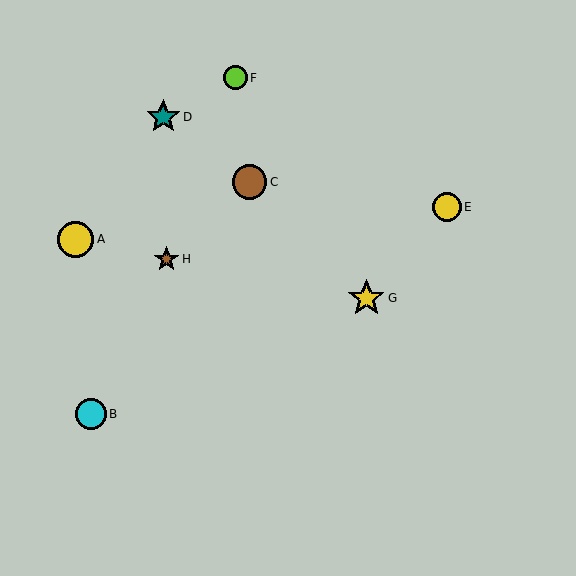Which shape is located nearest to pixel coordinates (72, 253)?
The yellow circle (labeled A) at (76, 239) is nearest to that location.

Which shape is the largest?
The yellow star (labeled G) is the largest.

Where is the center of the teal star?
The center of the teal star is at (163, 117).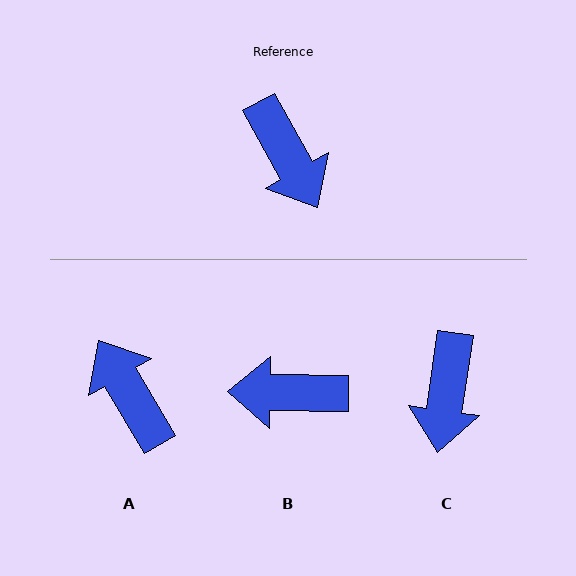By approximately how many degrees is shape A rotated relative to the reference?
Approximately 178 degrees clockwise.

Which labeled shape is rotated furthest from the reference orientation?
A, about 178 degrees away.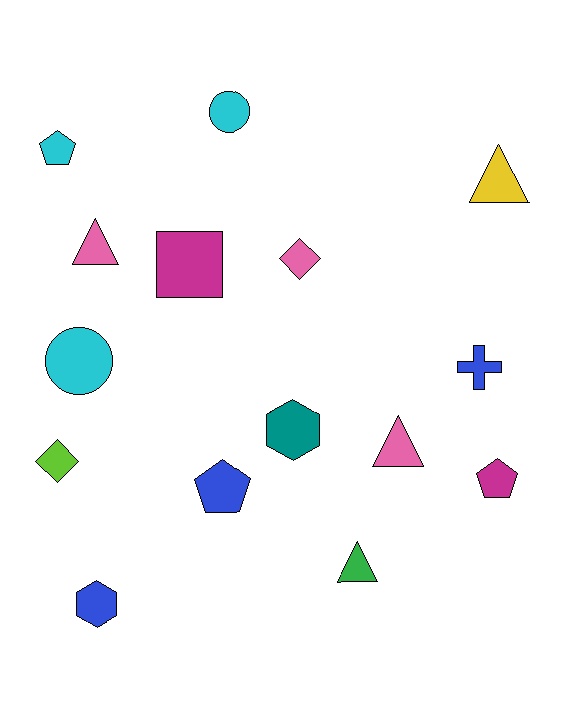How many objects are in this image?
There are 15 objects.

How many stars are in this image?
There are no stars.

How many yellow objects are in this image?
There is 1 yellow object.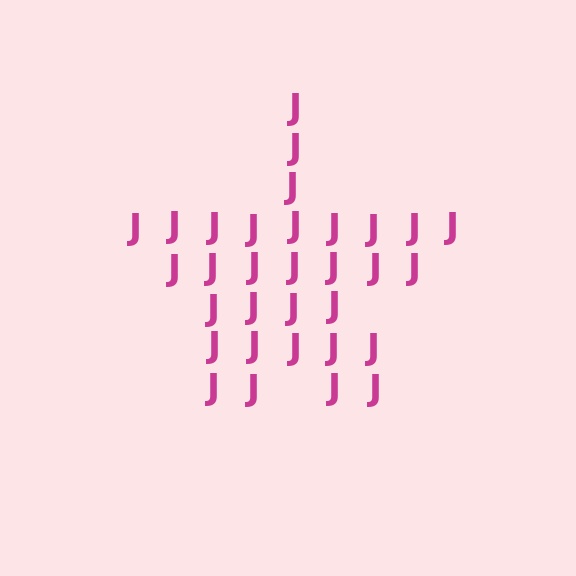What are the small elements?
The small elements are letter J's.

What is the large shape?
The large shape is a star.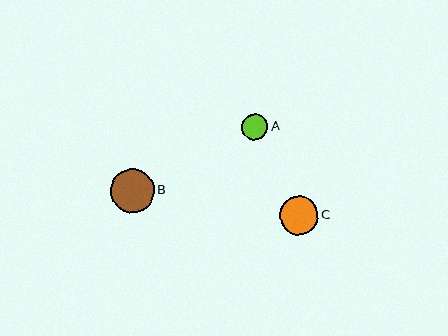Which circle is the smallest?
Circle A is the smallest with a size of approximately 26 pixels.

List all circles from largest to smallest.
From largest to smallest: B, C, A.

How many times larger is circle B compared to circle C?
Circle B is approximately 1.1 times the size of circle C.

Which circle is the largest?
Circle B is the largest with a size of approximately 44 pixels.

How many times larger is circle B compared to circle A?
Circle B is approximately 1.7 times the size of circle A.